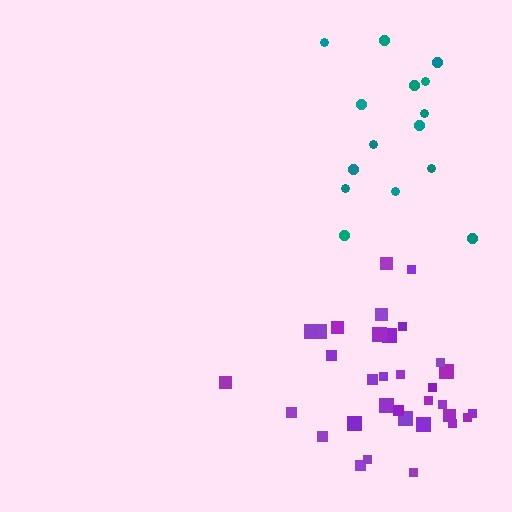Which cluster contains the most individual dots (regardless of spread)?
Purple (33).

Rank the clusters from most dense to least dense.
purple, teal.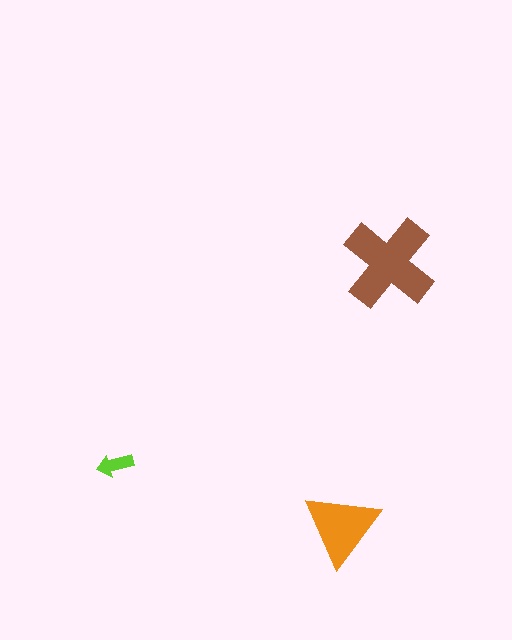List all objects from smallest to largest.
The lime arrow, the orange triangle, the brown cross.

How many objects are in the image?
There are 3 objects in the image.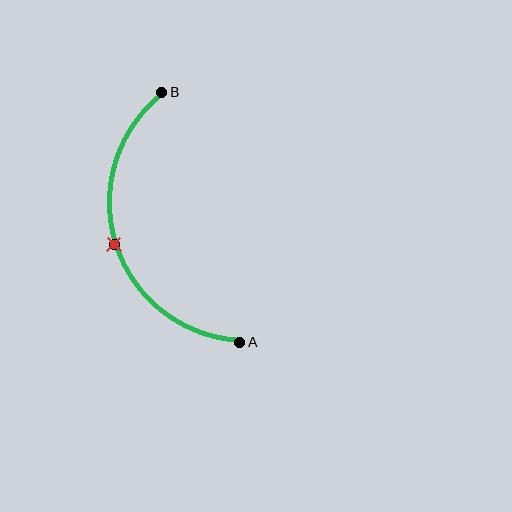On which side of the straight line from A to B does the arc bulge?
The arc bulges to the left of the straight line connecting A and B.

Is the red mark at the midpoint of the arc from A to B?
Yes. The red mark lies on the arc at equal arc-length from both A and B — it is the arc midpoint.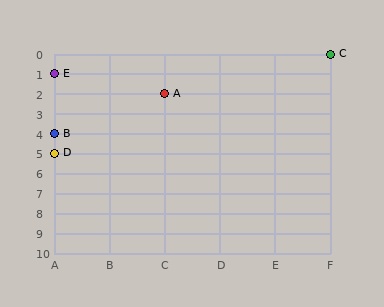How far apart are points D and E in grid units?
Points D and E are 4 rows apart.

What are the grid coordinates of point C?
Point C is at grid coordinates (F, 0).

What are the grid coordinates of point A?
Point A is at grid coordinates (C, 2).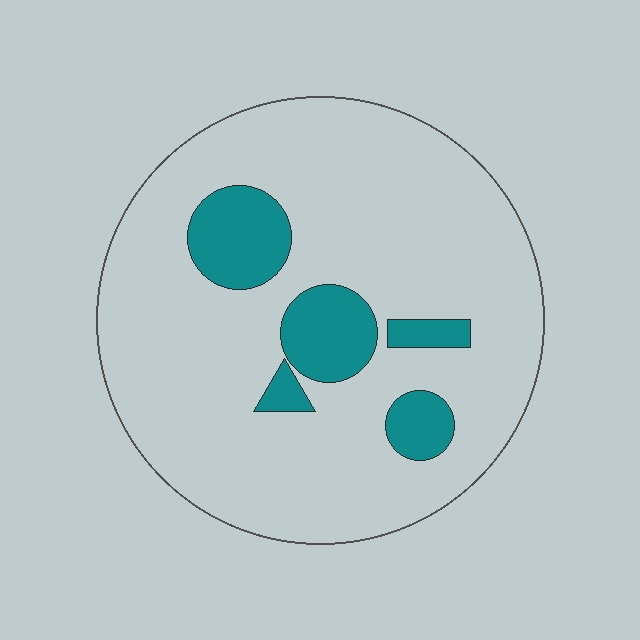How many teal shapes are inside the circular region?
5.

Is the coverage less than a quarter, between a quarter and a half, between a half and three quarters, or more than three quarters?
Less than a quarter.